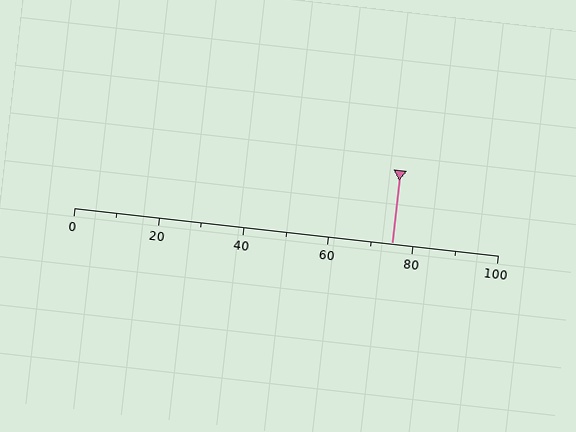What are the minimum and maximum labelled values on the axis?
The axis runs from 0 to 100.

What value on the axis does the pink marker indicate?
The marker indicates approximately 75.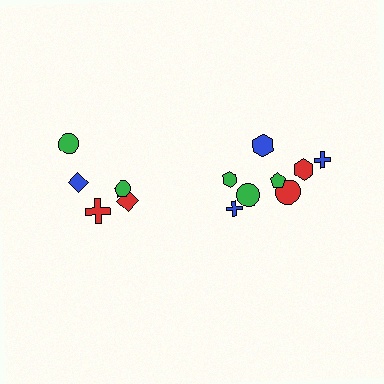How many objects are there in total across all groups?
There are 14 objects.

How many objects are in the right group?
There are 8 objects.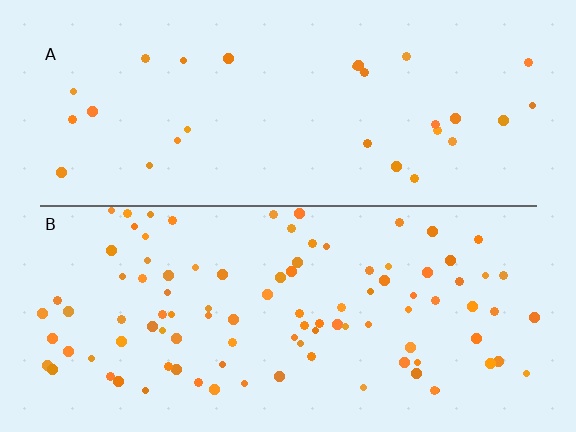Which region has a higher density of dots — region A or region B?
B (the bottom).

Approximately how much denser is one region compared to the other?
Approximately 3.4× — region B over region A.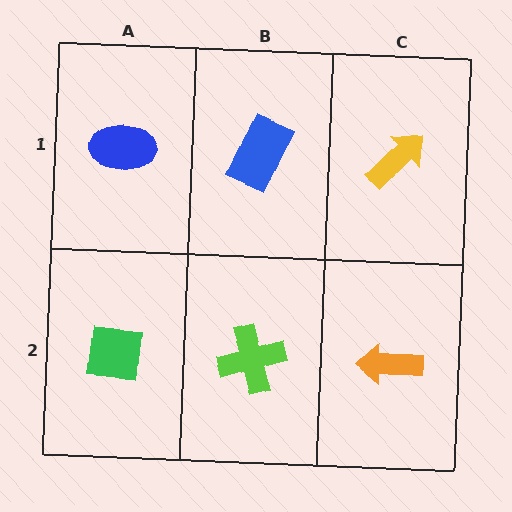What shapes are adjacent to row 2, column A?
A blue ellipse (row 1, column A), a lime cross (row 2, column B).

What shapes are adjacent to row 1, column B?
A lime cross (row 2, column B), a blue ellipse (row 1, column A), a yellow arrow (row 1, column C).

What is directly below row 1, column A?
A green square.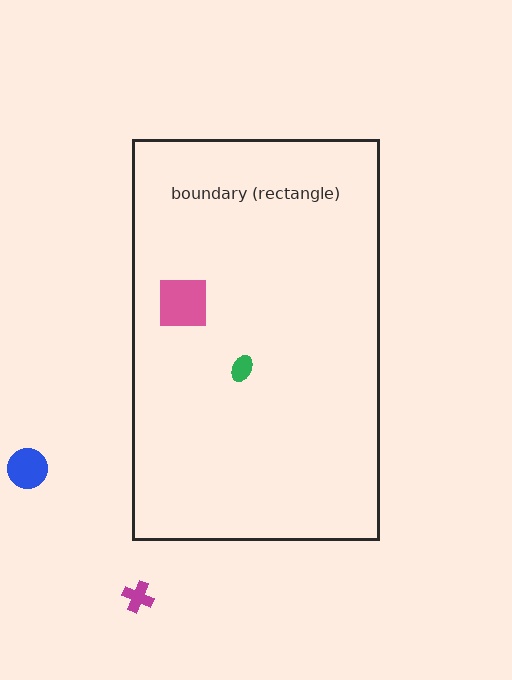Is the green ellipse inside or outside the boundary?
Inside.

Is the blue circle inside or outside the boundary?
Outside.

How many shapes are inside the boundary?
2 inside, 2 outside.